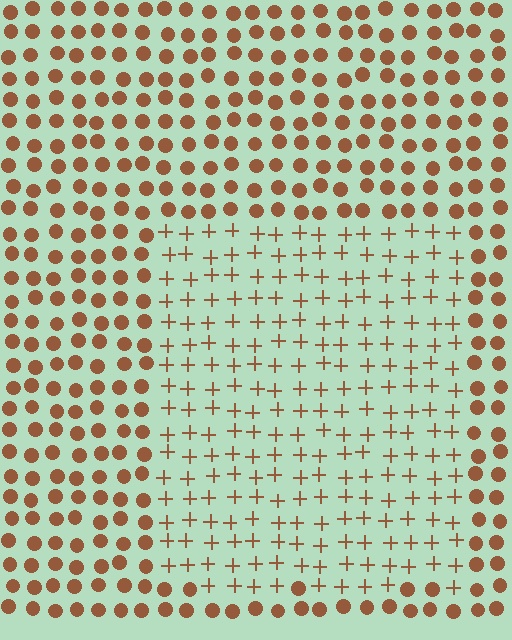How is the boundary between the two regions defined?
The boundary is defined by a change in element shape: plus signs inside vs. circles outside. All elements share the same color and spacing.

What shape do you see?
I see a rectangle.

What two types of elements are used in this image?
The image uses plus signs inside the rectangle region and circles outside it.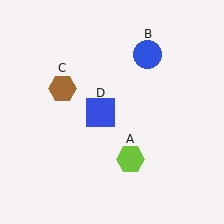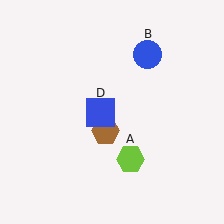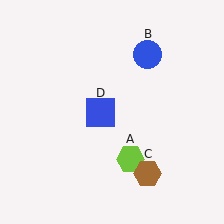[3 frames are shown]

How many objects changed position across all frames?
1 object changed position: brown hexagon (object C).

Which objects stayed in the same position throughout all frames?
Lime hexagon (object A) and blue circle (object B) and blue square (object D) remained stationary.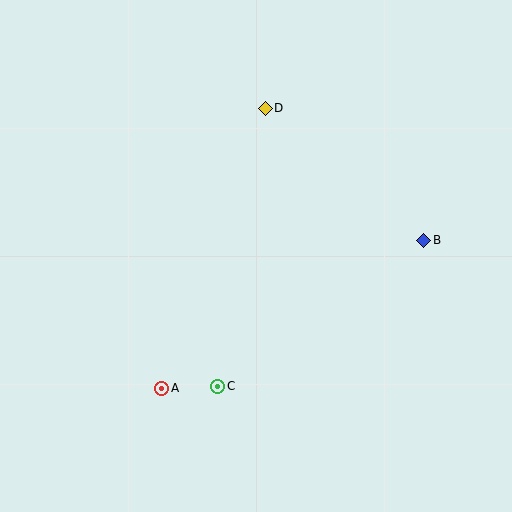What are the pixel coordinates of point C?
Point C is at (218, 386).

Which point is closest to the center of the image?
Point C at (218, 386) is closest to the center.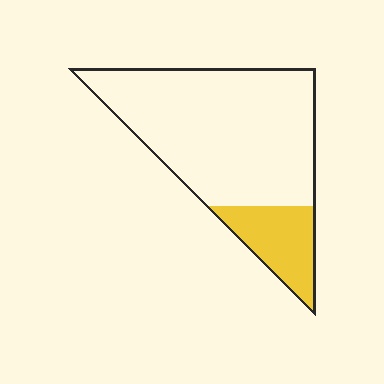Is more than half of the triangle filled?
No.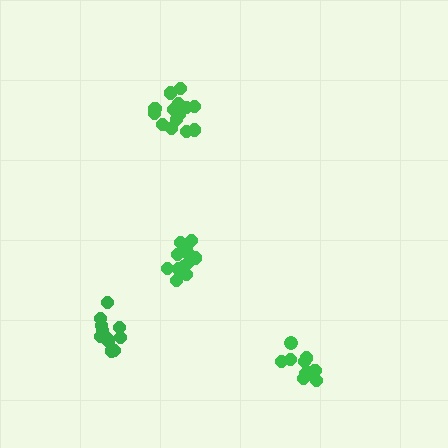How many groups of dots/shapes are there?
There are 4 groups.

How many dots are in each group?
Group 1: 11 dots, Group 2: 12 dots, Group 3: 14 dots, Group 4: 10 dots (47 total).